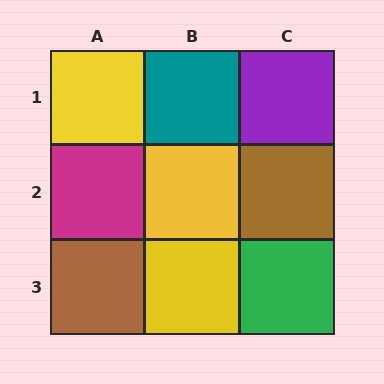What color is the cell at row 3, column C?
Green.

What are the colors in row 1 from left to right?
Yellow, teal, purple.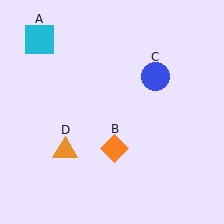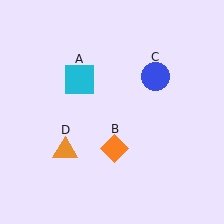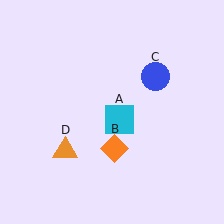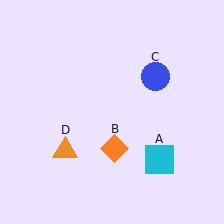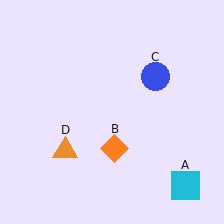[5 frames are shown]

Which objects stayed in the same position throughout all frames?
Orange diamond (object B) and blue circle (object C) and orange triangle (object D) remained stationary.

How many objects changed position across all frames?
1 object changed position: cyan square (object A).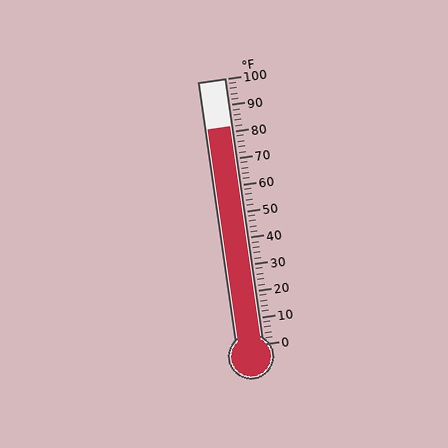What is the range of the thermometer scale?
The thermometer scale ranges from 0°F to 100°F.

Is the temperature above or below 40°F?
The temperature is above 40°F.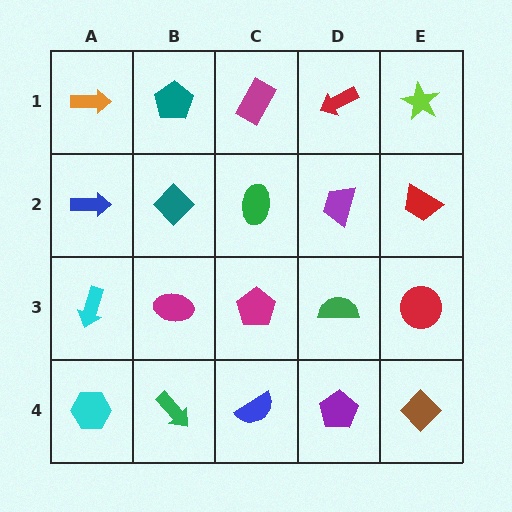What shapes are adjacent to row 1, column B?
A teal diamond (row 2, column B), an orange arrow (row 1, column A), a magenta rectangle (row 1, column C).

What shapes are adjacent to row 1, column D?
A purple trapezoid (row 2, column D), a magenta rectangle (row 1, column C), a lime star (row 1, column E).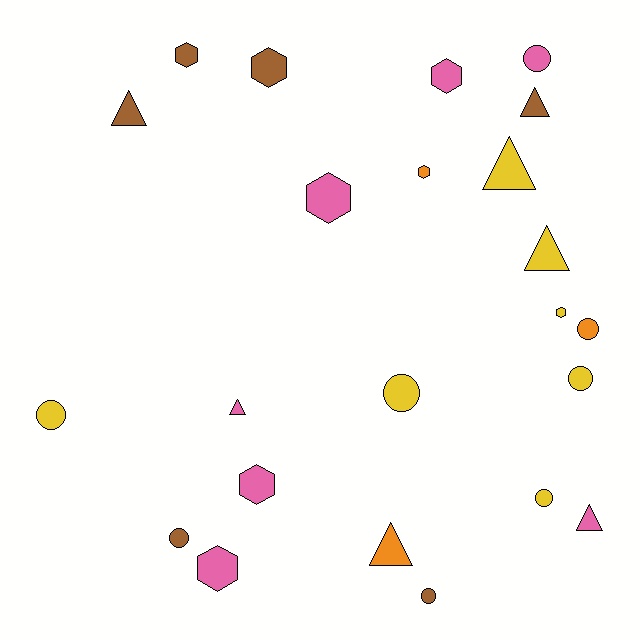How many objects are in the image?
There are 23 objects.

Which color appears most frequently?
Yellow, with 7 objects.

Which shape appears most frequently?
Circle, with 8 objects.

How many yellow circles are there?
There are 4 yellow circles.